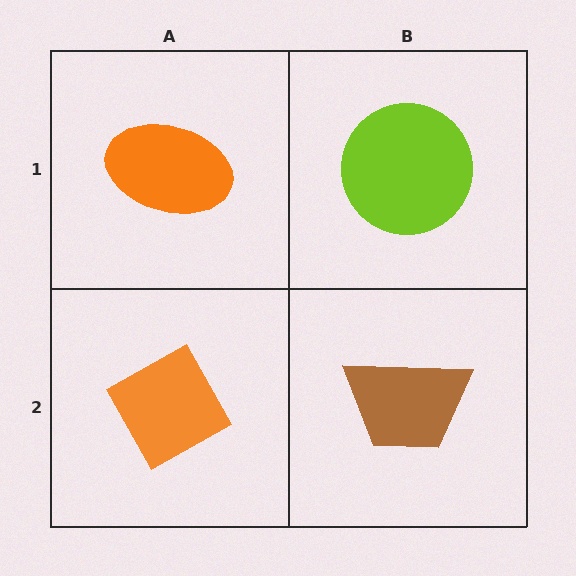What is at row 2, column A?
An orange diamond.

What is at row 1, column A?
An orange ellipse.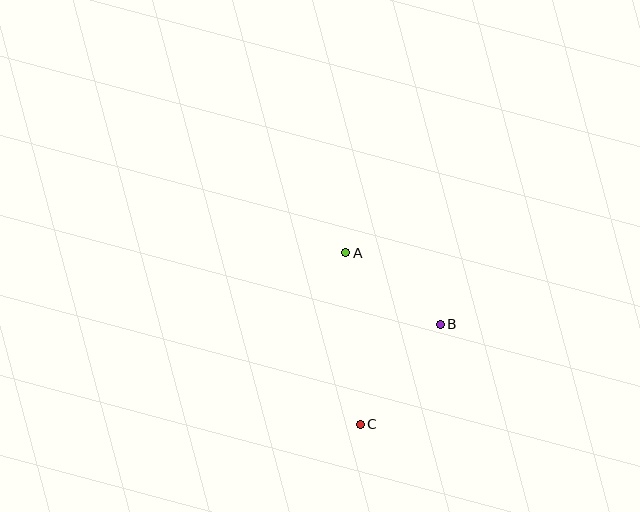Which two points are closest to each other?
Points A and B are closest to each other.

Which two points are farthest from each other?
Points A and C are farthest from each other.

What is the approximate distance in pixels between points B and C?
The distance between B and C is approximately 128 pixels.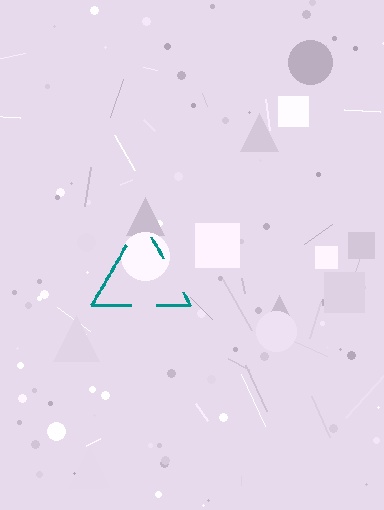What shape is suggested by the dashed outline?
The dashed outline suggests a triangle.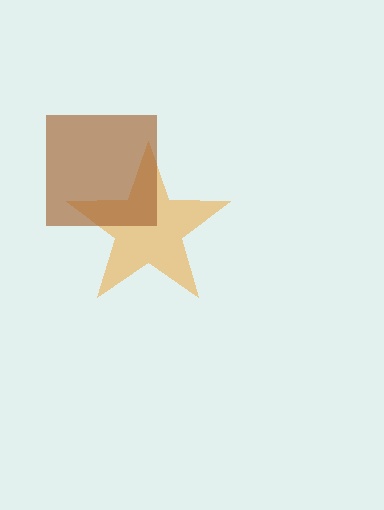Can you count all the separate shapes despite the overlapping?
Yes, there are 2 separate shapes.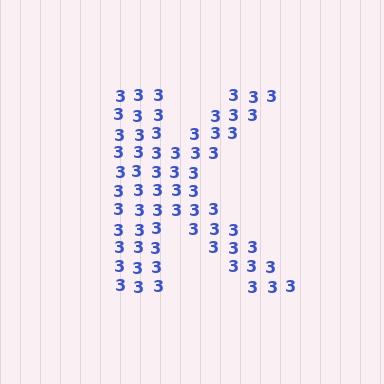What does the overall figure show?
The overall figure shows the letter K.